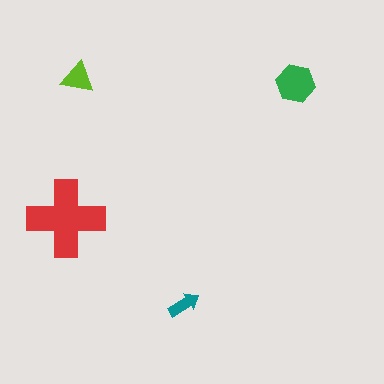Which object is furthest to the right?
The green hexagon is rightmost.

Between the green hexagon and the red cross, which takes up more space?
The red cross.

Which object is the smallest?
The teal arrow.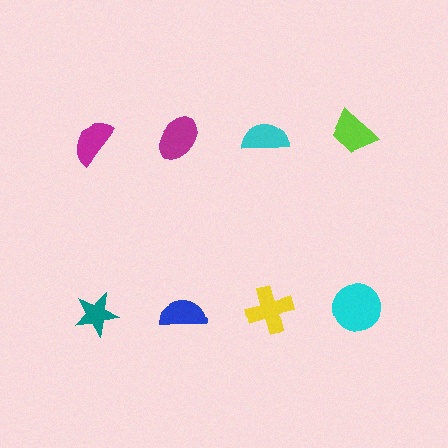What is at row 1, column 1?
A magenta semicircle.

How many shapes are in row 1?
4 shapes.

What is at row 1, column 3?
A cyan semicircle.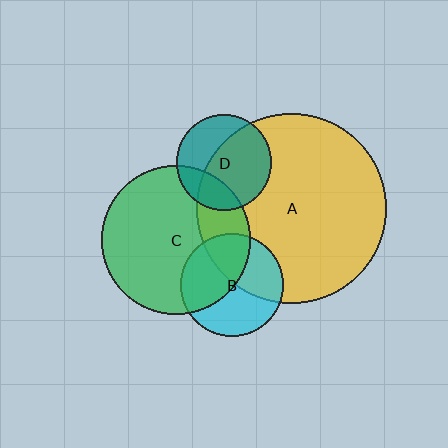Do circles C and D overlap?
Yes.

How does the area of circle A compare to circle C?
Approximately 1.6 times.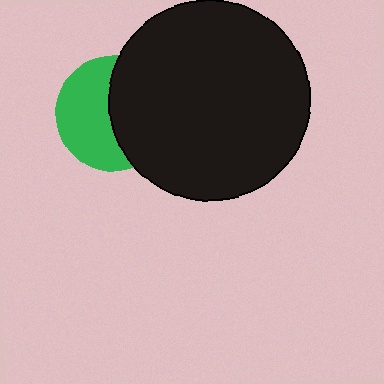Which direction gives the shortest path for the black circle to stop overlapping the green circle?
Moving right gives the shortest separation.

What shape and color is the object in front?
The object in front is a black circle.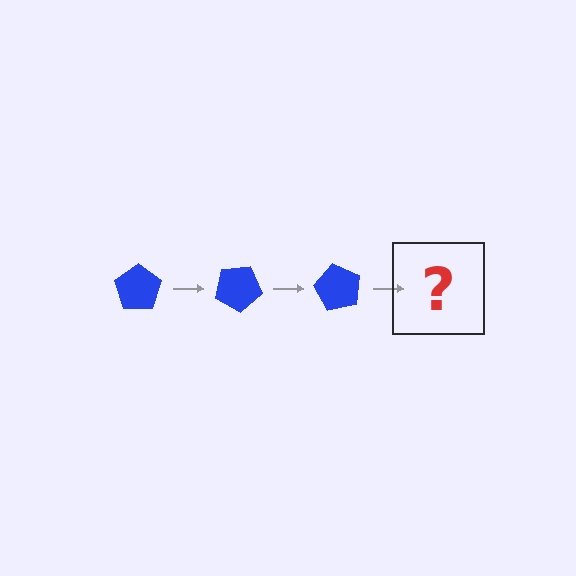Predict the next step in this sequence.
The next step is a blue pentagon rotated 90 degrees.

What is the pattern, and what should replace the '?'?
The pattern is that the pentagon rotates 30 degrees each step. The '?' should be a blue pentagon rotated 90 degrees.